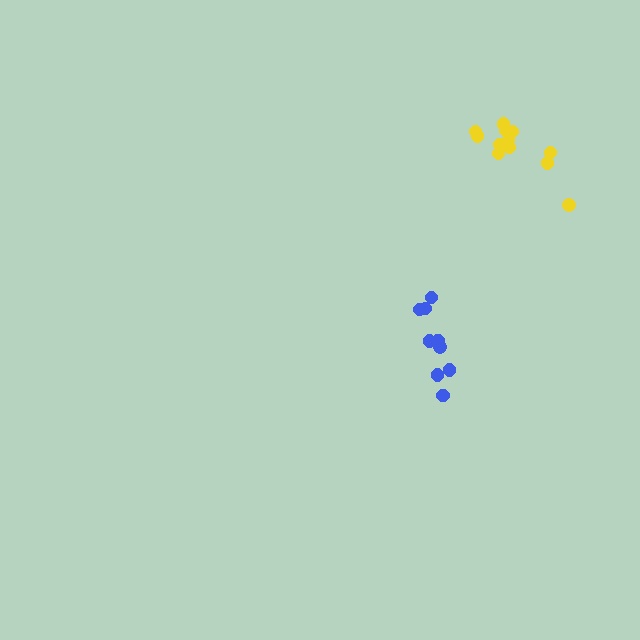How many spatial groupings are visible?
There are 2 spatial groupings.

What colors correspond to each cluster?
The clusters are colored: blue, yellow.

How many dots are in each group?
Group 1: 9 dots, Group 2: 12 dots (21 total).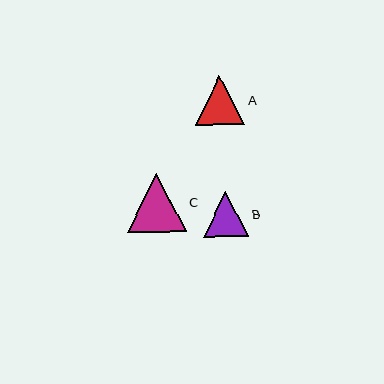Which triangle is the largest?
Triangle C is the largest with a size of approximately 59 pixels.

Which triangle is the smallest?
Triangle B is the smallest with a size of approximately 46 pixels.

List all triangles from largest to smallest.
From largest to smallest: C, A, B.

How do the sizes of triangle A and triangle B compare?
Triangle A and triangle B are approximately the same size.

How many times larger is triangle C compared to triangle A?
Triangle C is approximately 1.2 times the size of triangle A.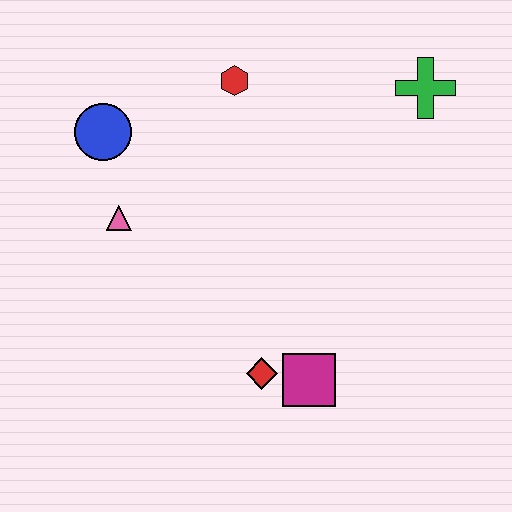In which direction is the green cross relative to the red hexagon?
The green cross is to the right of the red hexagon.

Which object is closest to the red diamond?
The magenta square is closest to the red diamond.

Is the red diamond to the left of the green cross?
Yes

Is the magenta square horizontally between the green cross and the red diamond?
Yes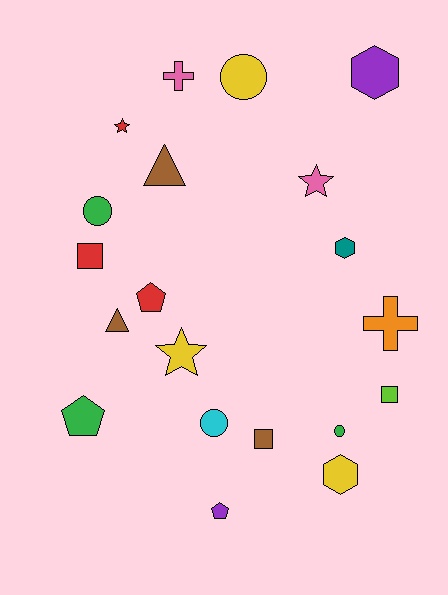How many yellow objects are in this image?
There are 3 yellow objects.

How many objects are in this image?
There are 20 objects.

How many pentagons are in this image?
There are 3 pentagons.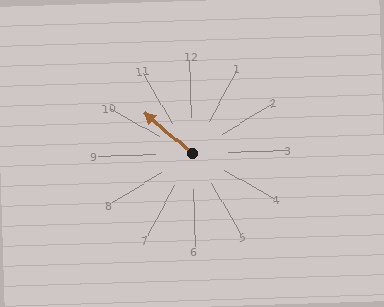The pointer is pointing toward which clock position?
Roughly 10 o'clock.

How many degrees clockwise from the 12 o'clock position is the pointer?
Approximately 312 degrees.